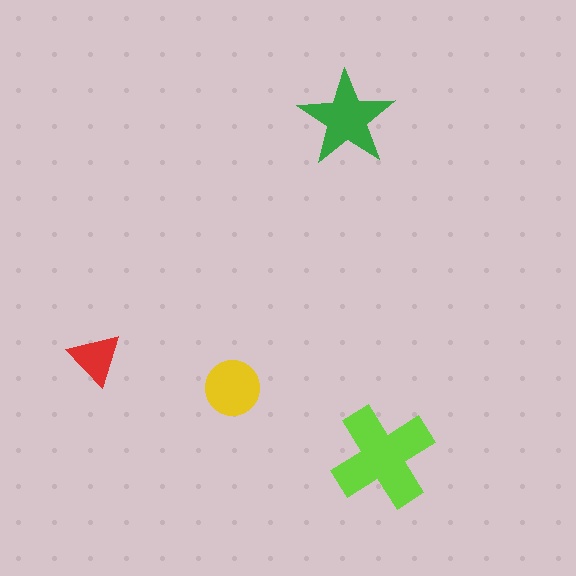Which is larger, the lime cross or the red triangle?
The lime cross.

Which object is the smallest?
The red triangle.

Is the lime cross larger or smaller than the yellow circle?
Larger.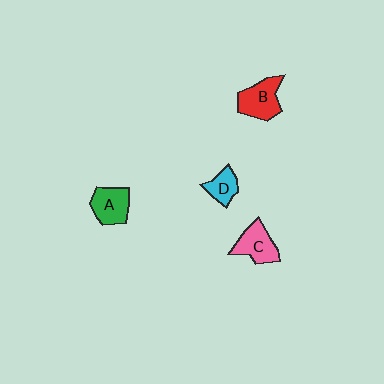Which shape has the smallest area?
Shape D (cyan).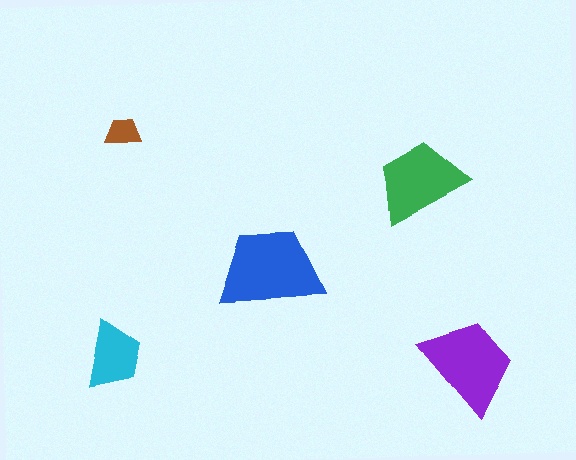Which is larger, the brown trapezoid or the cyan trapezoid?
The cyan one.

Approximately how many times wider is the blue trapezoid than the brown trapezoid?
About 3 times wider.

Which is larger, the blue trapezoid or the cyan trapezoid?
The blue one.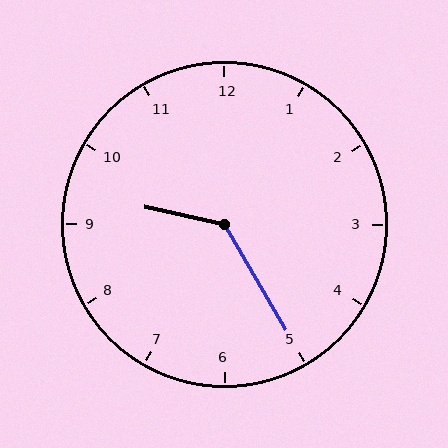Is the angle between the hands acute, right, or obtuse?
It is obtuse.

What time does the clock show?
9:25.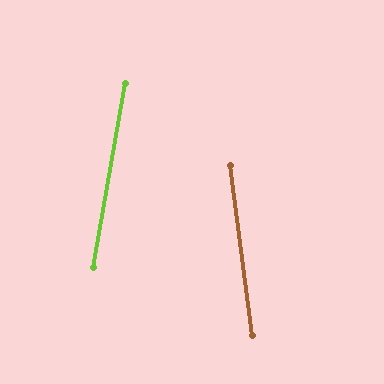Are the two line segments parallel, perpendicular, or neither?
Neither parallel nor perpendicular — they differ by about 17°.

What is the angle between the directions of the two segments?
Approximately 17 degrees.